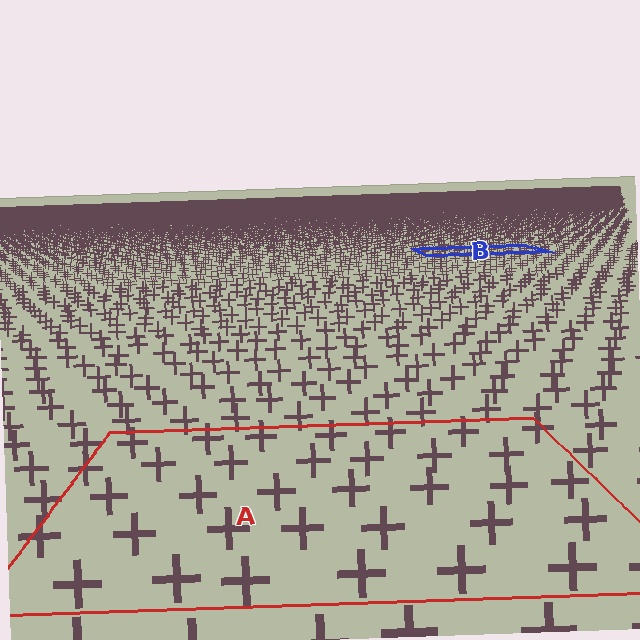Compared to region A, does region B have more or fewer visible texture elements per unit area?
Region B has more texture elements per unit area — they are packed more densely because it is farther away.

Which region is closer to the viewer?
Region A is closer. The texture elements there are larger and more spread out.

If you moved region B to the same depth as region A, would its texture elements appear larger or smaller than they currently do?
They would appear larger. At a closer depth, the same texture elements are projected at a bigger on-screen size.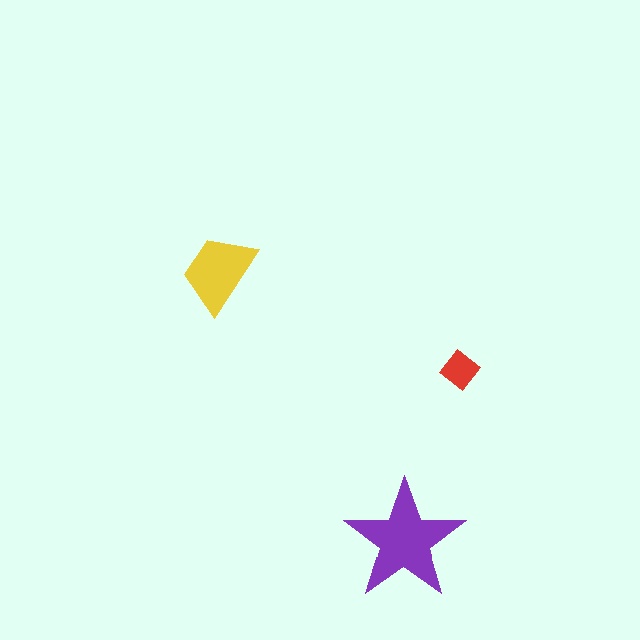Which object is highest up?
The yellow trapezoid is topmost.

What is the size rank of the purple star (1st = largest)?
1st.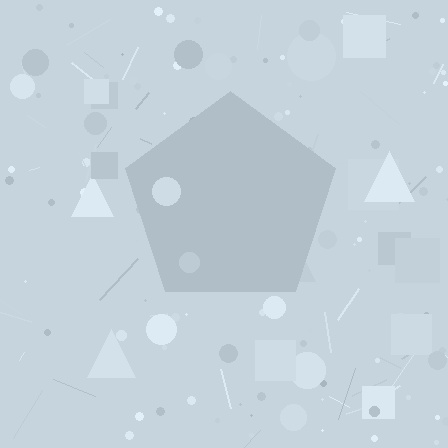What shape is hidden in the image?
A pentagon is hidden in the image.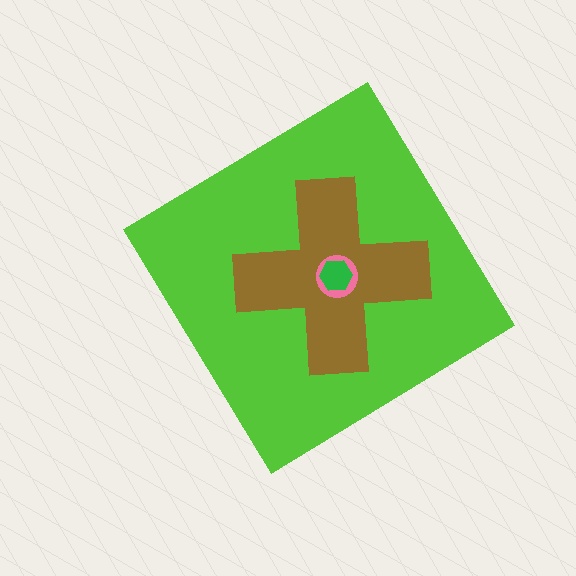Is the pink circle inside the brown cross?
Yes.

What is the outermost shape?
The lime diamond.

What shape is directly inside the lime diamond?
The brown cross.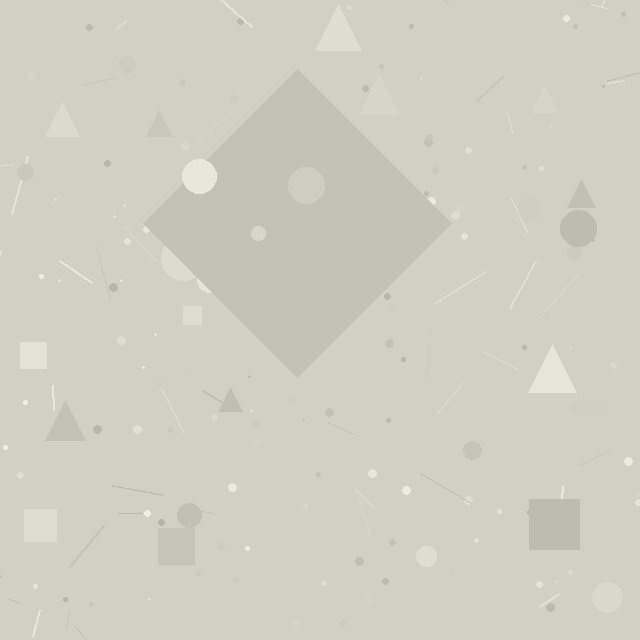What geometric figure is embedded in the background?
A diamond is embedded in the background.